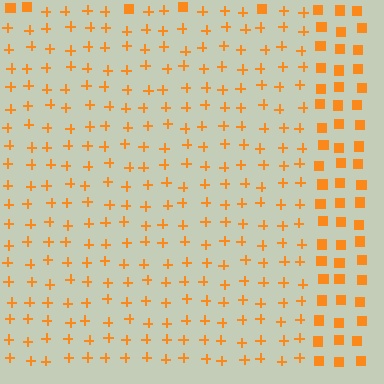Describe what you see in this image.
The image is filled with small orange elements arranged in a uniform grid. A rectangle-shaped region contains plus signs, while the surrounding area contains squares. The boundary is defined purely by the change in element shape.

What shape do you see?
I see a rectangle.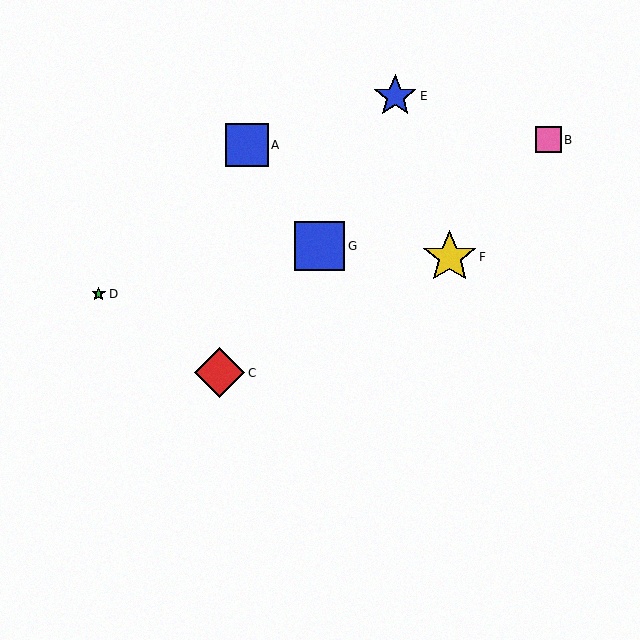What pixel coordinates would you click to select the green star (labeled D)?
Click at (99, 294) to select the green star D.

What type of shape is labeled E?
Shape E is a blue star.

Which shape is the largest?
The yellow star (labeled F) is the largest.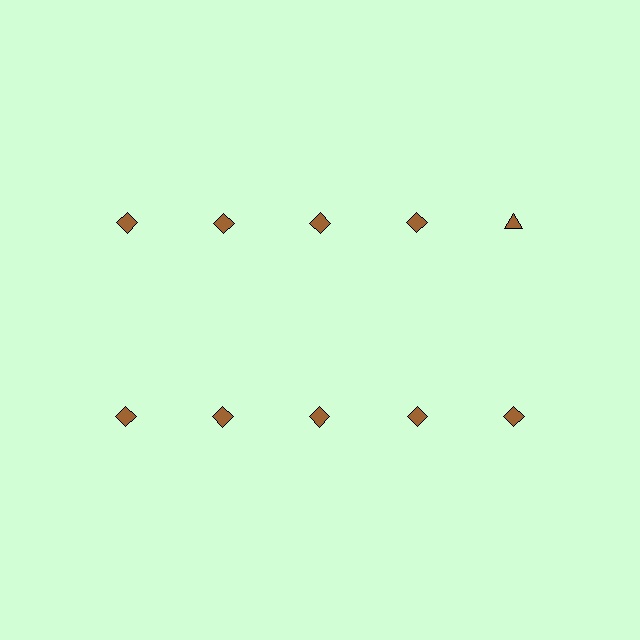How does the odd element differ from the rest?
It has a different shape: triangle instead of diamond.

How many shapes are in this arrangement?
There are 10 shapes arranged in a grid pattern.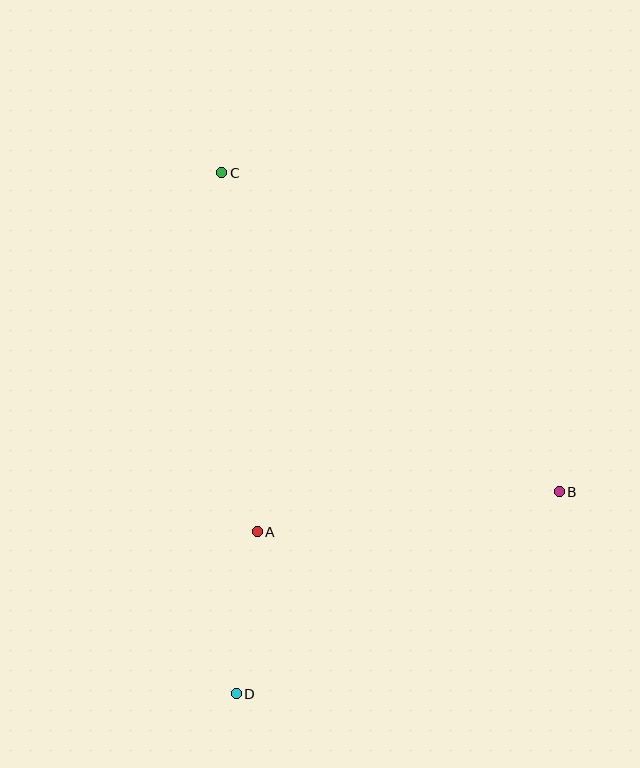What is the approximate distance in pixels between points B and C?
The distance between B and C is approximately 464 pixels.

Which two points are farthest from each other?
Points C and D are farthest from each other.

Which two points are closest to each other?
Points A and D are closest to each other.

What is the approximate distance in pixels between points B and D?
The distance between B and D is approximately 381 pixels.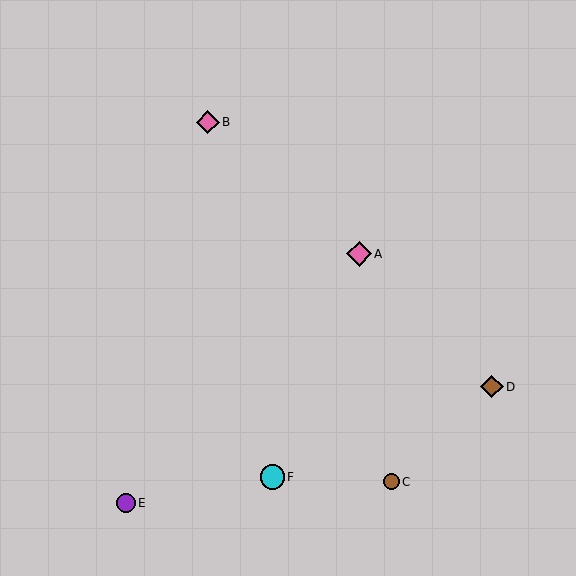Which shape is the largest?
The pink diamond (labeled A) is the largest.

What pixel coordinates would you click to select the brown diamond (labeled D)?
Click at (492, 387) to select the brown diamond D.